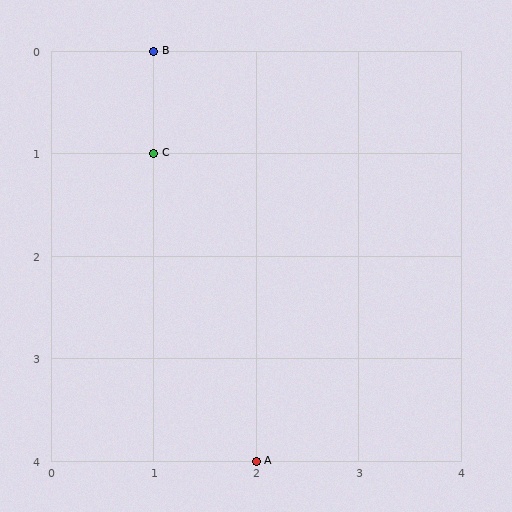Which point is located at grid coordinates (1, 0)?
Point B is at (1, 0).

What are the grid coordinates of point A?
Point A is at grid coordinates (2, 4).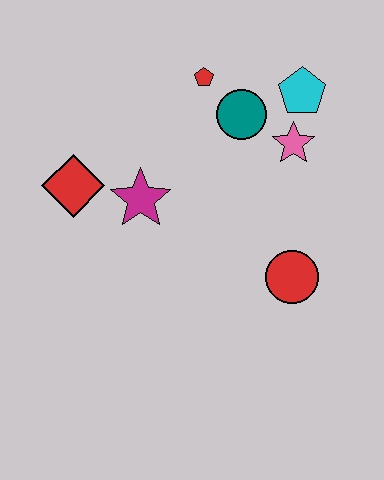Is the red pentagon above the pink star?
Yes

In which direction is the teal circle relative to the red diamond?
The teal circle is to the right of the red diamond.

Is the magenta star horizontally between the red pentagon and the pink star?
No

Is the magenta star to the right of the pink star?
No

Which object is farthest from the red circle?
The red diamond is farthest from the red circle.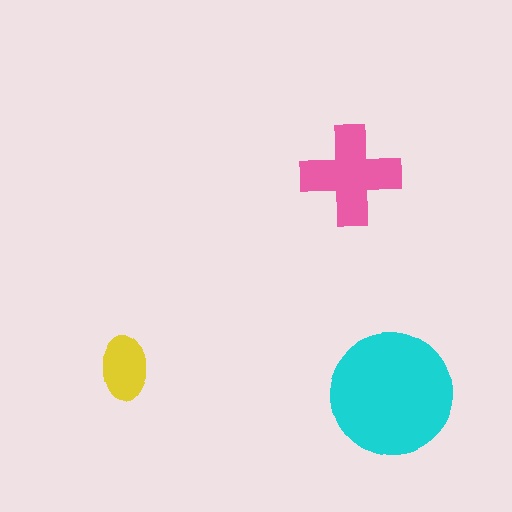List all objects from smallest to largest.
The yellow ellipse, the pink cross, the cyan circle.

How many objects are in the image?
There are 3 objects in the image.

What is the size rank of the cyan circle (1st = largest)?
1st.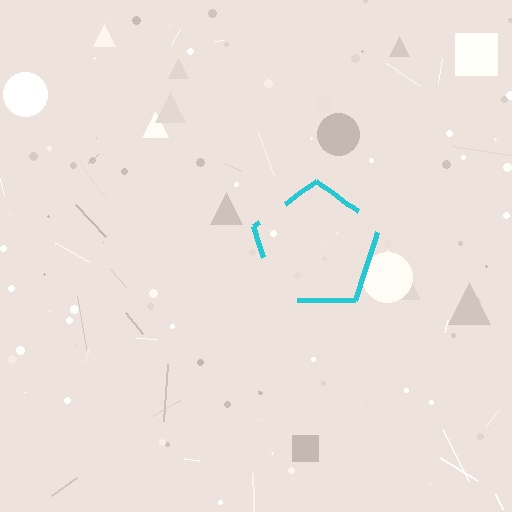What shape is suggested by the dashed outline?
The dashed outline suggests a pentagon.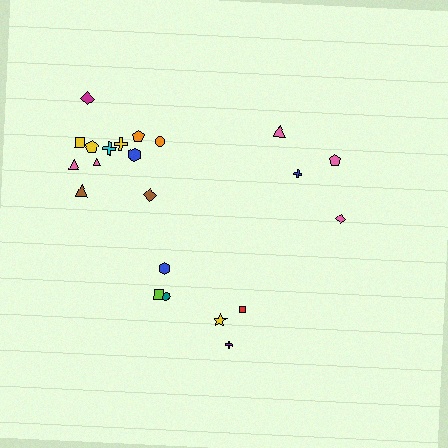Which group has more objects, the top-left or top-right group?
The top-left group.